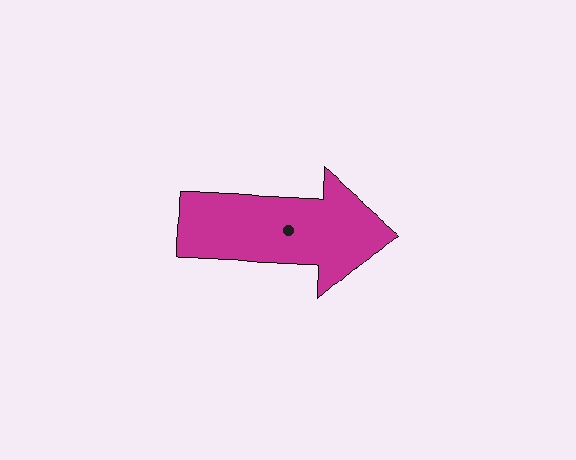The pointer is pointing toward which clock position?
Roughly 3 o'clock.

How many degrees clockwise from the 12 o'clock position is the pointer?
Approximately 90 degrees.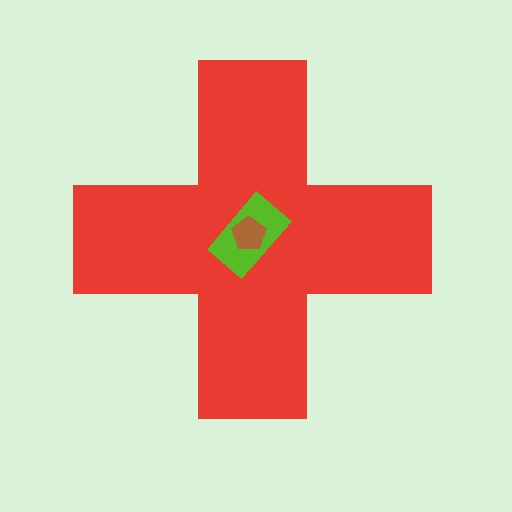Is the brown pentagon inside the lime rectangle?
Yes.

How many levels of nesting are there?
3.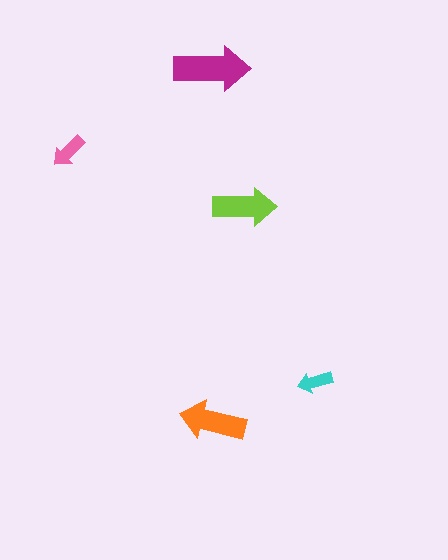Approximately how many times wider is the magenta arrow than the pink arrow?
About 2 times wider.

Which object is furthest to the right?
The cyan arrow is rightmost.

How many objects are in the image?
There are 5 objects in the image.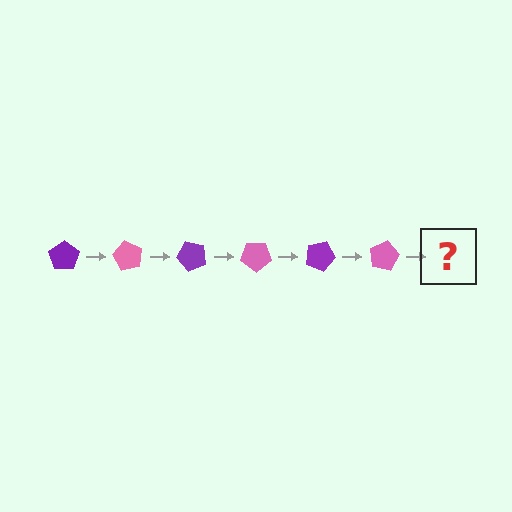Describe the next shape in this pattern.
It should be a purple pentagon, rotated 360 degrees from the start.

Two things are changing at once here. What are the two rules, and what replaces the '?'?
The two rules are that it rotates 60 degrees each step and the color cycles through purple and pink. The '?' should be a purple pentagon, rotated 360 degrees from the start.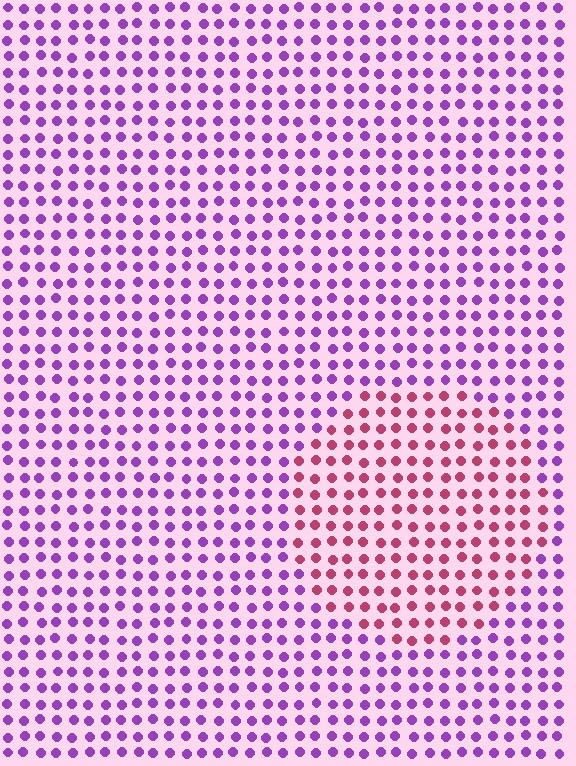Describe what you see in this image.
The image is filled with small purple elements in a uniform arrangement. A circle-shaped region is visible where the elements are tinted to a slightly different hue, forming a subtle color boundary.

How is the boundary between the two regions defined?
The boundary is defined purely by a slight shift in hue (about 54 degrees). Spacing, size, and orientation are identical on both sides.